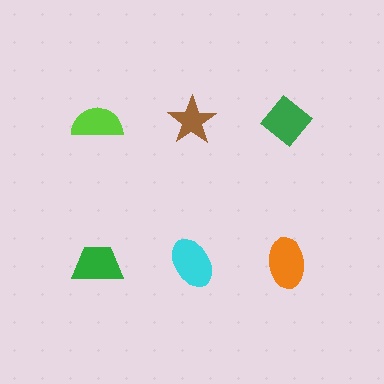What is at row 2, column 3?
An orange ellipse.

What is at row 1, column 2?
A brown star.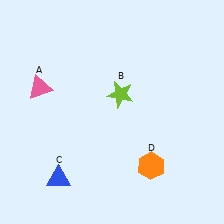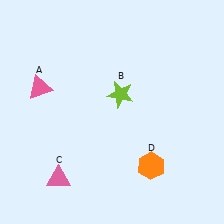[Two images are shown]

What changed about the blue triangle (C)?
In Image 1, C is blue. In Image 2, it changed to pink.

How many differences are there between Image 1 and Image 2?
There is 1 difference between the two images.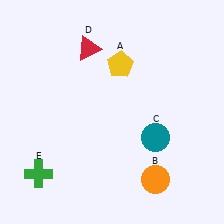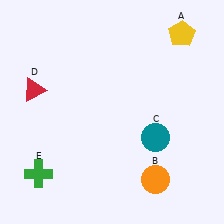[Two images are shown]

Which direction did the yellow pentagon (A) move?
The yellow pentagon (A) moved right.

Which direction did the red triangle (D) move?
The red triangle (D) moved left.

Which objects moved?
The objects that moved are: the yellow pentagon (A), the red triangle (D).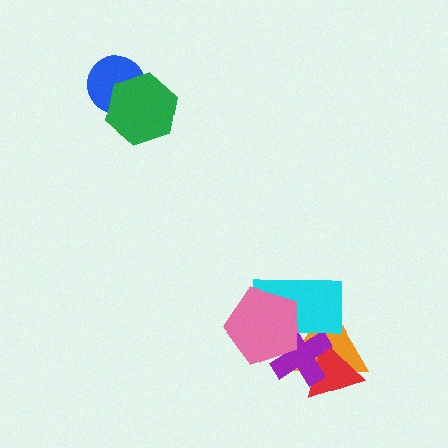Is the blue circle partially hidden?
Yes, it is partially covered by another shape.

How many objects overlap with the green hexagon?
1 object overlaps with the green hexagon.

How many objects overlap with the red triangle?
2 objects overlap with the red triangle.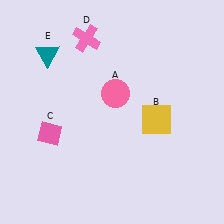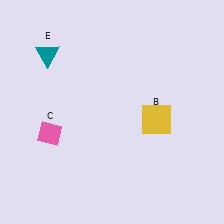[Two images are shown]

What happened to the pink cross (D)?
The pink cross (D) was removed in Image 2. It was in the top-left area of Image 1.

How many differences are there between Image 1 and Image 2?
There are 2 differences between the two images.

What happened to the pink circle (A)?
The pink circle (A) was removed in Image 2. It was in the top-right area of Image 1.